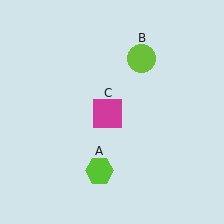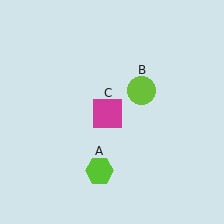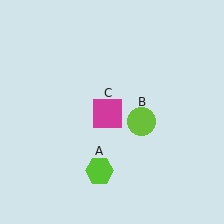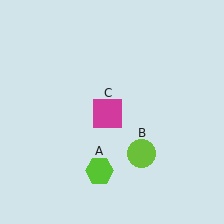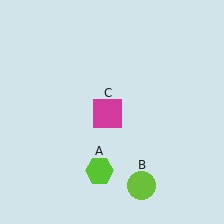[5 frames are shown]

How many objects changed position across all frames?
1 object changed position: lime circle (object B).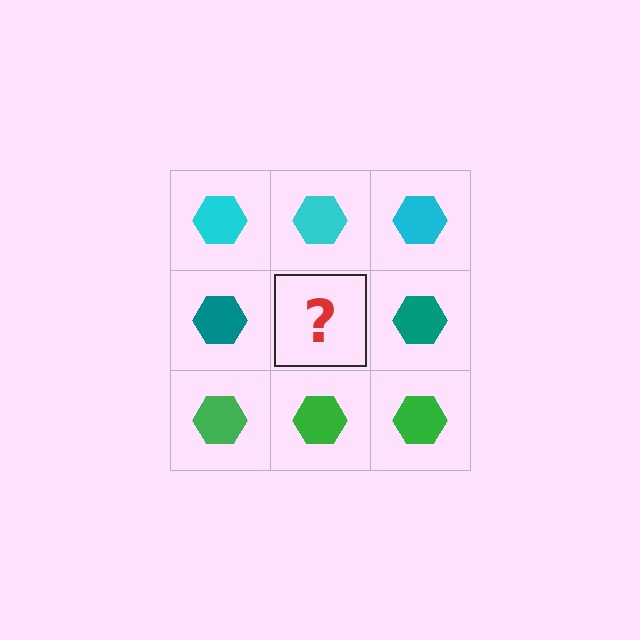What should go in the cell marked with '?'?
The missing cell should contain a teal hexagon.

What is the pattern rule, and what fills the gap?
The rule is that each row has a consistent color. The gap should be filled with a teal hexagon.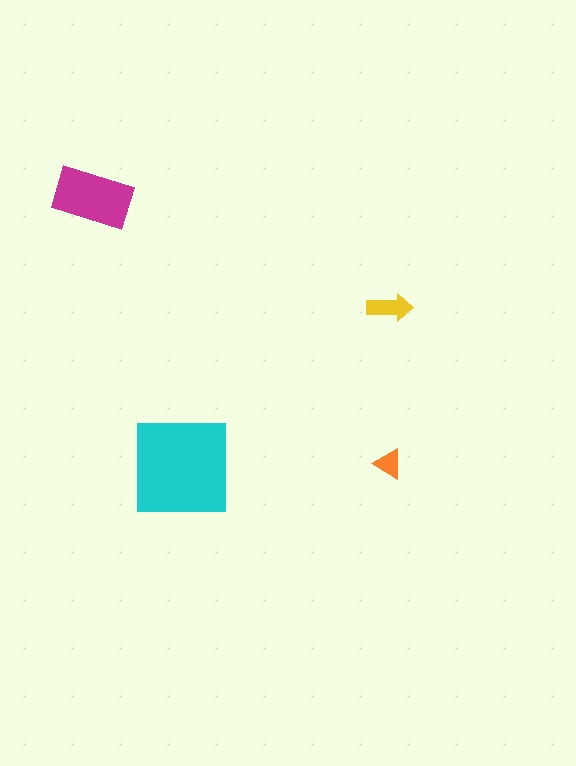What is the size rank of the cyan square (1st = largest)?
1st.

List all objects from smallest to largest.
The orange triangle, the yellow arrow, the magenta rectangle, the cyan square.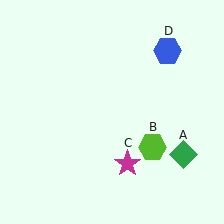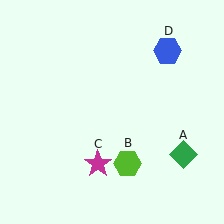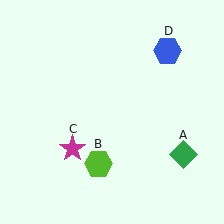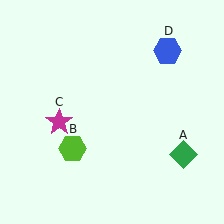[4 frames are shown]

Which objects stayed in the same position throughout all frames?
Green diamond (object A) and blue hexagon (object D) remained stationary.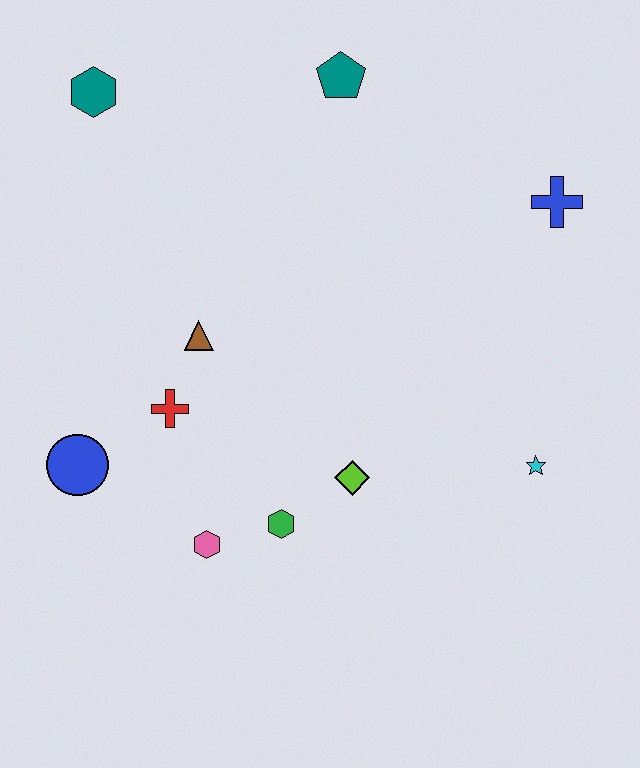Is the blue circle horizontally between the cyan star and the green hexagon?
No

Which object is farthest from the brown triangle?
The blue cross is farthest from the brown triangle.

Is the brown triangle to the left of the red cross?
No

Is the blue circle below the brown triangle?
Yes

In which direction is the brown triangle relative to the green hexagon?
The brown triangle is above the green hexagon.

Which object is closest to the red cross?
The brown triangle is closest to the red cross.